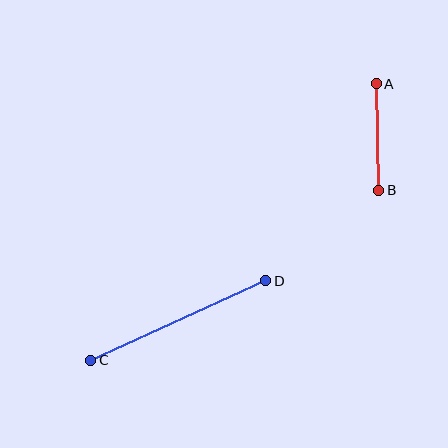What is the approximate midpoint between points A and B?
The midpoint is at approximately (378, 137) pixels.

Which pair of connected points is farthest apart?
Points C and D are farthest apart.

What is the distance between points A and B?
The distance is approximately 107 pixels.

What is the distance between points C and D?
The distance is approximately 192 pixels.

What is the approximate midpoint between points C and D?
The midpoint is at approximately (178, 320) pixels.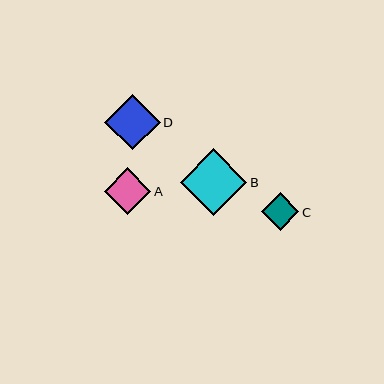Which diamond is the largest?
Diamond B is the largest with a size of approximately 66 pixels.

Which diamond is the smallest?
Diamond C is the smallest with a size of approximately 37 pixels.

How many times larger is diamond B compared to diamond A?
Diamond B is approximately 1.4 times the size of diamond A.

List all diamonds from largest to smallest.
From largest to smallest: B, D, A, C.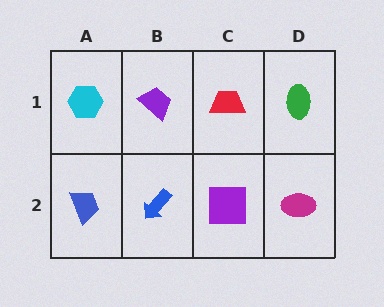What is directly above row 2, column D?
A green ellipse.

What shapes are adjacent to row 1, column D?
A magenta ellipse (row 2, column D), a red trapezoid (row 1, column C).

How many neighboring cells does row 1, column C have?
3.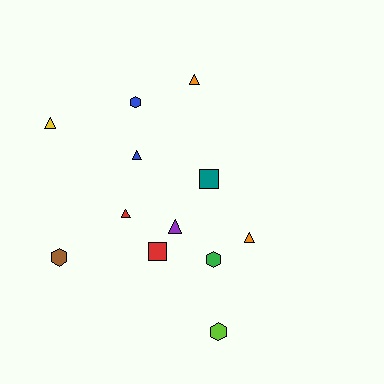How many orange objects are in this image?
There are 2 orange objects.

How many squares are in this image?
There are 2 squares.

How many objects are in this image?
There are 12 objects.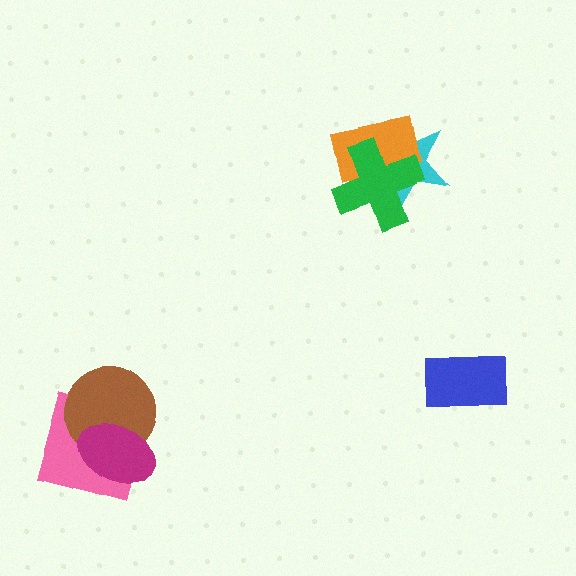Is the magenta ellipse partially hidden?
No, no other shape covers it.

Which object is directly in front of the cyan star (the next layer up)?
The orange rectangle is directly in front of the cyan star.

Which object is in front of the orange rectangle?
The green cross is in front of the orange rectangle.